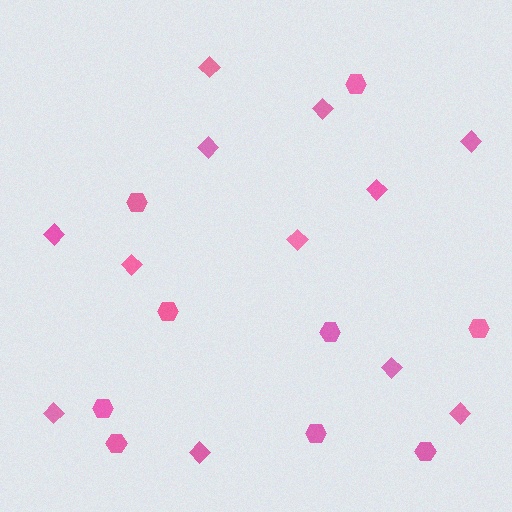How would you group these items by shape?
There are 2 groups: one group of diamonds (12) and one group of hexagons (9).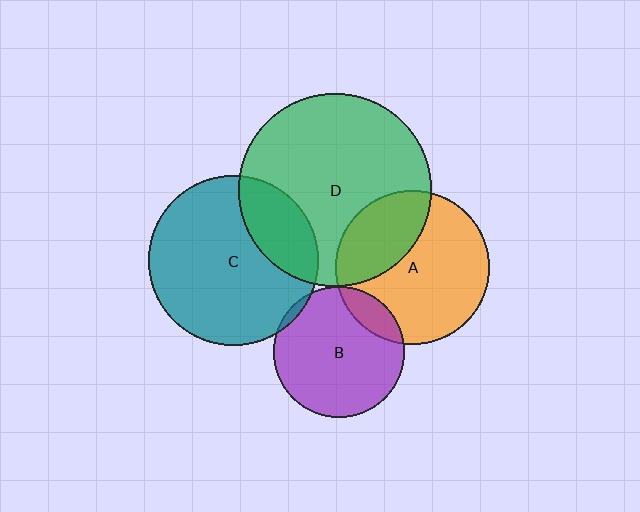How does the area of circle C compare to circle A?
Approximately 1.2 times.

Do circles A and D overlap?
Yes.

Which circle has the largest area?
Circle D (green).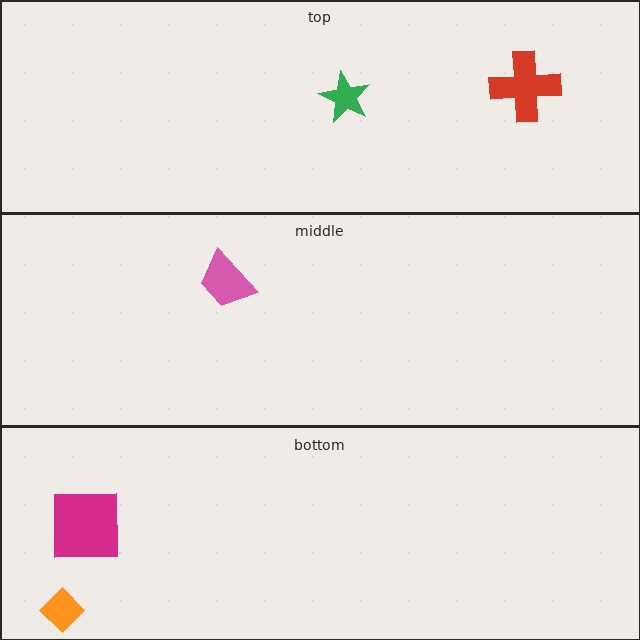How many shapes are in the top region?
2.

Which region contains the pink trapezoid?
The middle region.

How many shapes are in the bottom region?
2.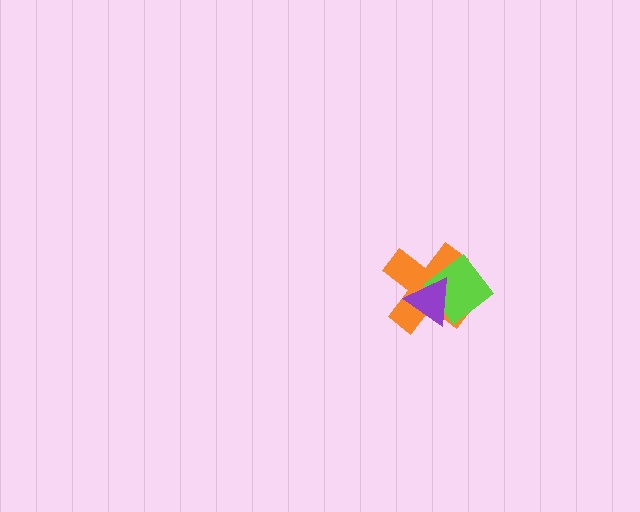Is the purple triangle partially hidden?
No, no other shape covers it.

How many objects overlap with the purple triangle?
2 objects overlap with the purple triangle.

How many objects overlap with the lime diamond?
2 objects overlap with the lime diamond.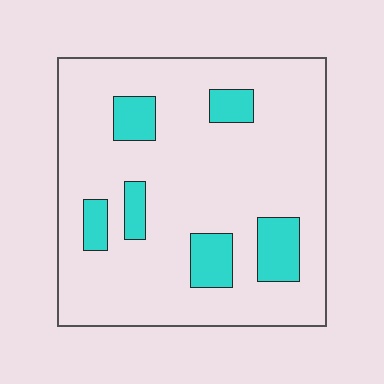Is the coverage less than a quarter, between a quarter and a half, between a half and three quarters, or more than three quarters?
Less than a quarter.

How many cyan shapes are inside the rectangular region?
6.